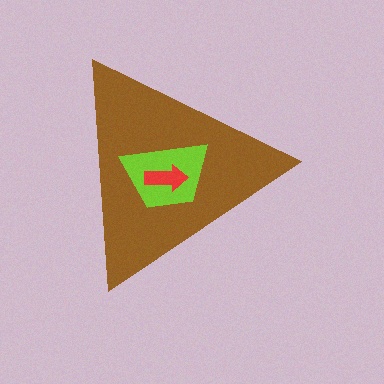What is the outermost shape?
The brown triangle.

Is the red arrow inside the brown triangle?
Yes.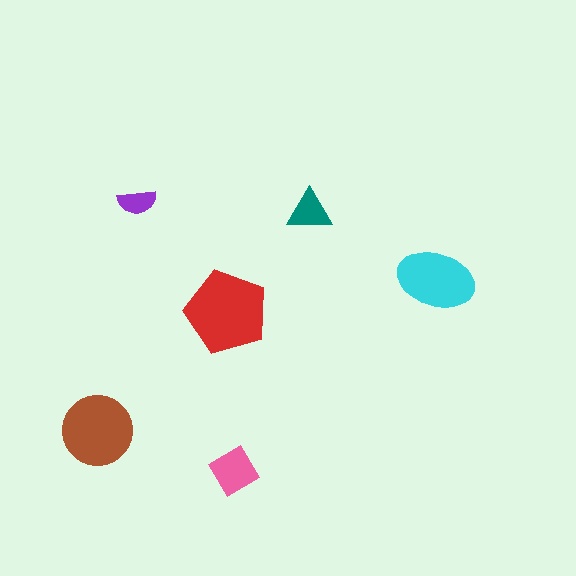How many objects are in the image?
There are 6 objects in the image.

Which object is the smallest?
The purple semicircle.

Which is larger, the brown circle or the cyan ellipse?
The brown circle.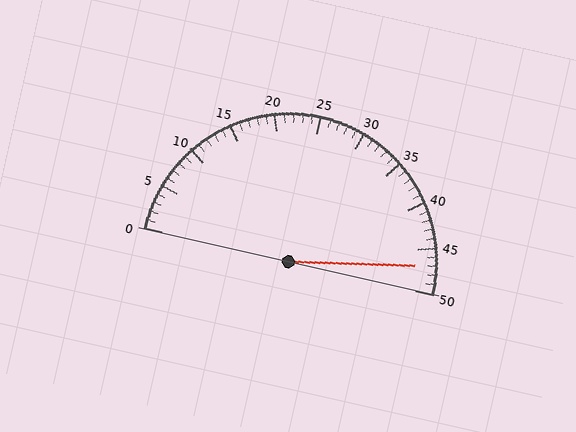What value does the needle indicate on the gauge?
The needle indicates approximately 47.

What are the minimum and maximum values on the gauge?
The gauge ranges from 0 to 50.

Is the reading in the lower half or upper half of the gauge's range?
The reading is in the upper half of the range (0 to 50).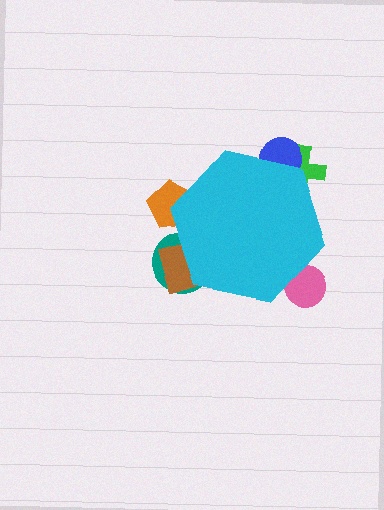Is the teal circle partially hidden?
Yes, the teal circle is partially hidden behind the cyan hexagon.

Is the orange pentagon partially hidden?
Yes, the orange pentagon is partially hidden behind the cyan hexagon.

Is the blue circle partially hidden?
Yes, the blue circle is partially hidden behind the cyan hexagon.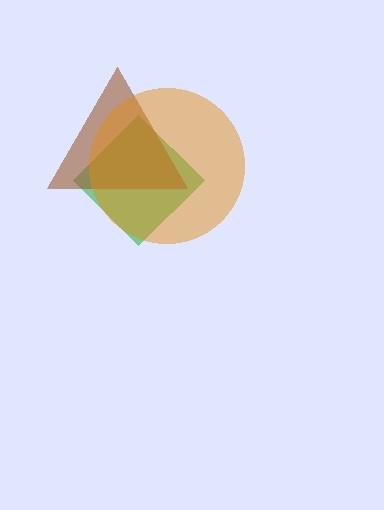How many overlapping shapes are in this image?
There are 3 overlapping shapes in the image.